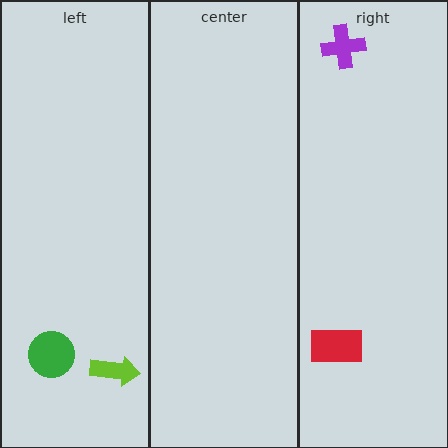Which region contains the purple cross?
The right region.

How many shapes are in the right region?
2.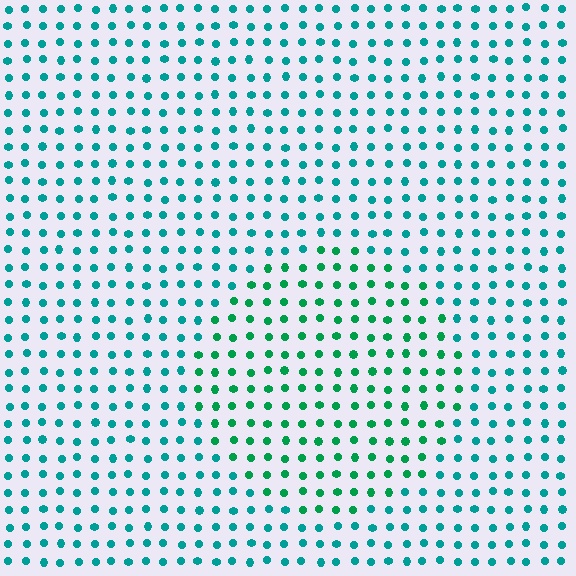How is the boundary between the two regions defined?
The boundary is defined purely by a slight shift in hue (about 30 degrees). Spacing, size, and orientation are identical on both sides.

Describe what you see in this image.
The image is filled with small teal elements in a uniform arrangement. A circle-shaped region is visible where the elements are tinted to a slightly different hue, forming a subtle color boundary.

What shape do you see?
I see a circle.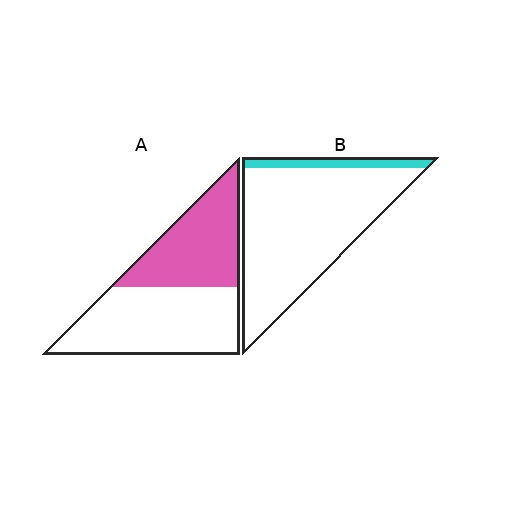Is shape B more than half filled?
No.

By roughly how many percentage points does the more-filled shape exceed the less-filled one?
By roughly 30 percentage points (A over B).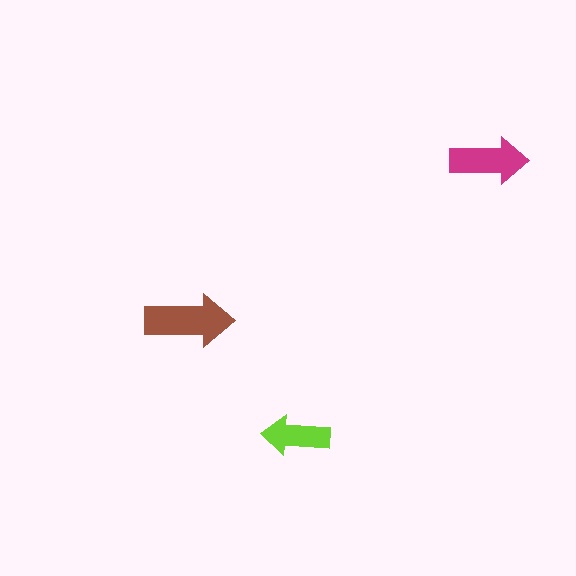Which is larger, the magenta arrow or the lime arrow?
The magenta one.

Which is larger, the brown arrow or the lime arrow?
The brown one.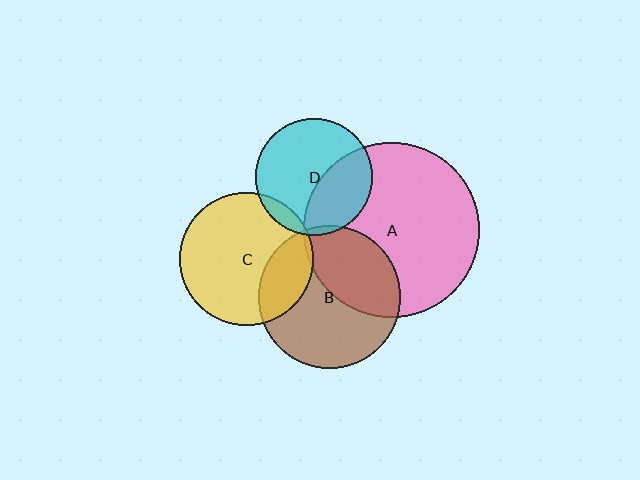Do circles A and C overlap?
Yes.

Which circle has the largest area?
Circle A (pink).